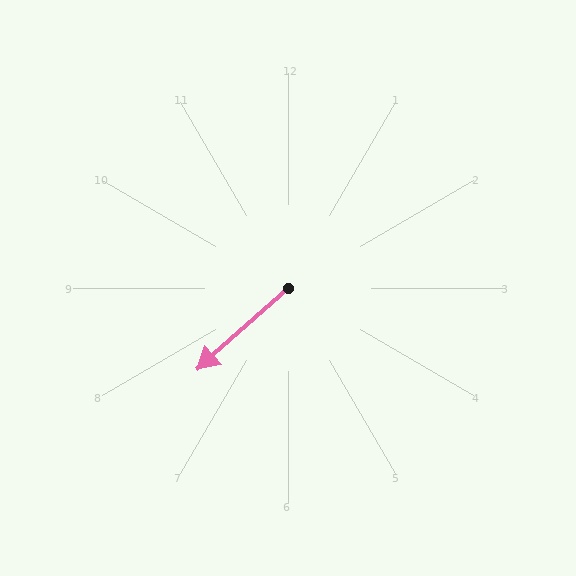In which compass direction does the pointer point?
Southwest.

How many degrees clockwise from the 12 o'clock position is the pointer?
Approximately 228 degrees.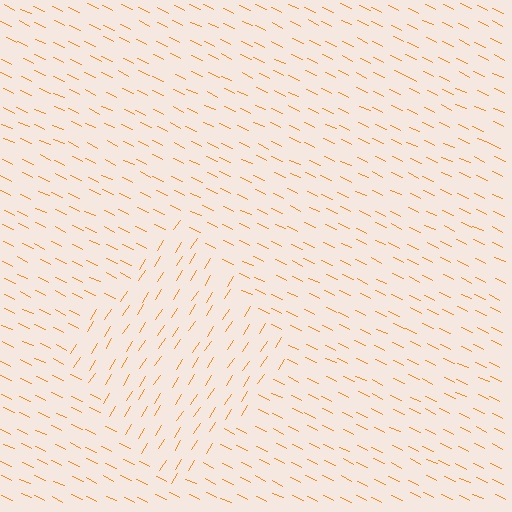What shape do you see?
I see a diamond.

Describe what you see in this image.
The image is filled with small orange line segments. A diamond region in the image has lines oriented differently from the surrounding lines, creating a visible texture boundary.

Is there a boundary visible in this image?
Yes, there is a texture boundary formed by a change in line orientation.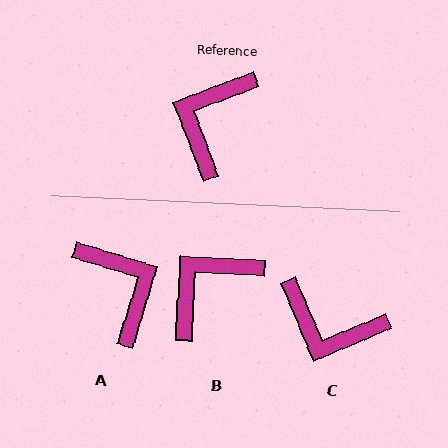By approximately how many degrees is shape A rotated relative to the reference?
Approximately 128 degrees clockwise.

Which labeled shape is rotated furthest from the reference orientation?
A, about 128 degrees away.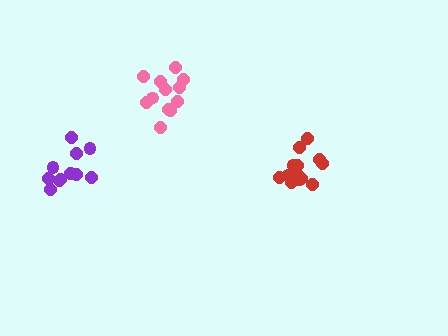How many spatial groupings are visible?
There are 3 spatial groupings.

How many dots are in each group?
Group 1: 14 dots, Group 2: 12 dots, Group 3: 11 dots (37 total).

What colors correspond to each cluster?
The clusters are colored: red, pink, purple.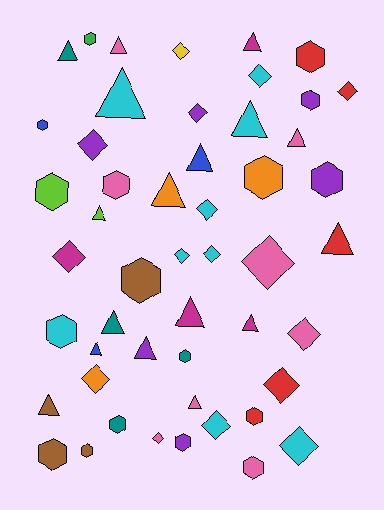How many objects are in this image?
There are 50 objects.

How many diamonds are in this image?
There are 16 diamonds.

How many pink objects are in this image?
There are 8 pink objects.